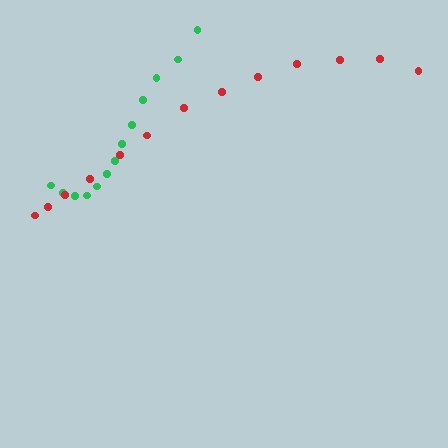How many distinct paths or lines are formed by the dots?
There are 2 distinct paths.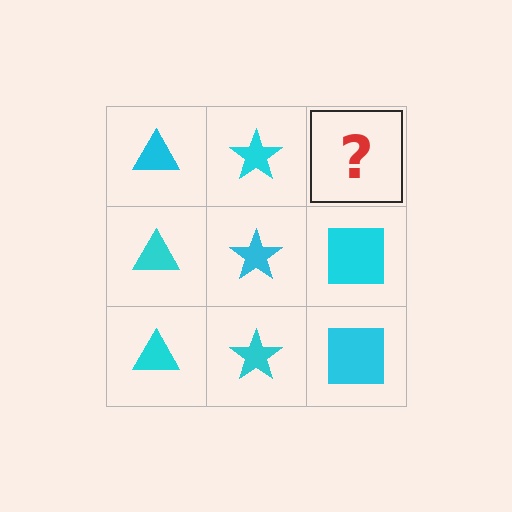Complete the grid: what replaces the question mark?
The question mark should be replaced with a cyan square.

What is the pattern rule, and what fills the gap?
The rule is that each column has a consistent shape. The gap should be filled with a cyan square.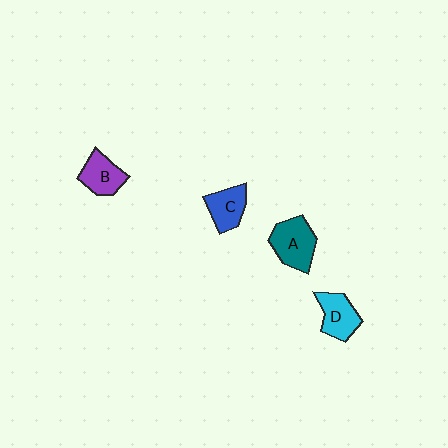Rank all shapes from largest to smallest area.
From largest to smallest: A (teal), D (cyan), B (purple), C (blue).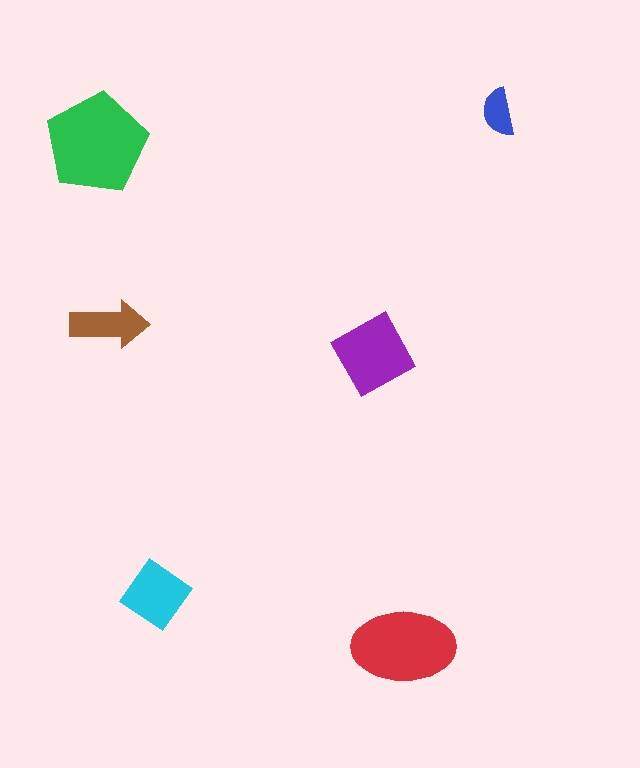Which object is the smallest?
The blue semicircle.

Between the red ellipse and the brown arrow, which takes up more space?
The red ellipse.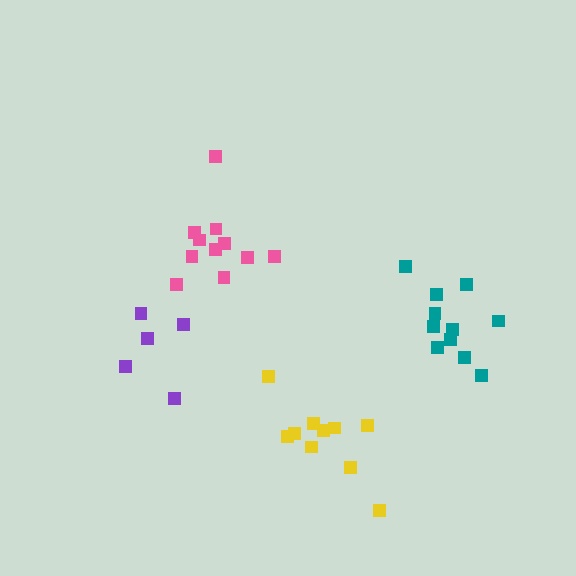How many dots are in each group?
Group 1: 11 dots, Group 2: 11 dots, Group 3: 5 dots, Group 4: 10 dots (37 total).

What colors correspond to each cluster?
The clusters are colored: pink, teal, purple, yellow.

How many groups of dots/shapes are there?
There are 4 groups.